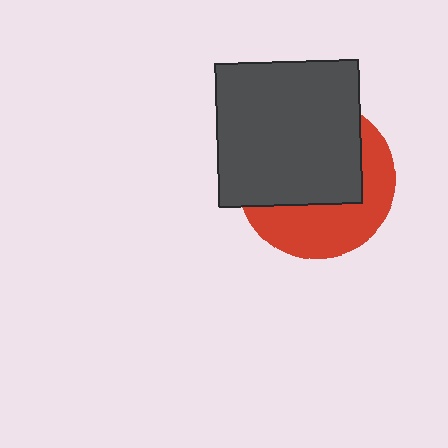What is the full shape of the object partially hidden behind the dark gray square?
The partially hidden object is a red circle.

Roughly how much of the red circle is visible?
A small part of it is visible (roughly 42%).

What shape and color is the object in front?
The object in front is a dark gray square.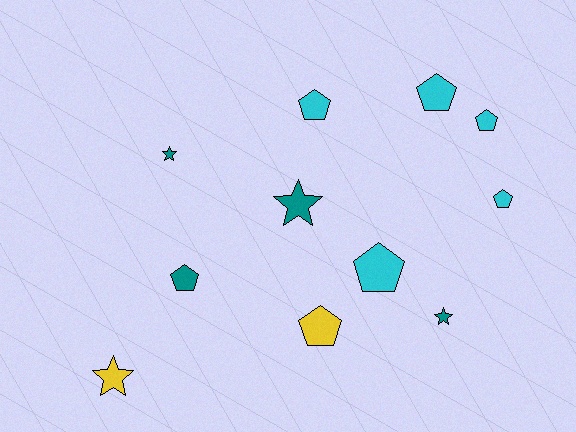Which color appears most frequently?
Cyan, with 5 objects.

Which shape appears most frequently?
Pentagon, with 7 objects.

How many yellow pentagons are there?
There is 1 yellow pentagon.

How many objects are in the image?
There are 11 objects.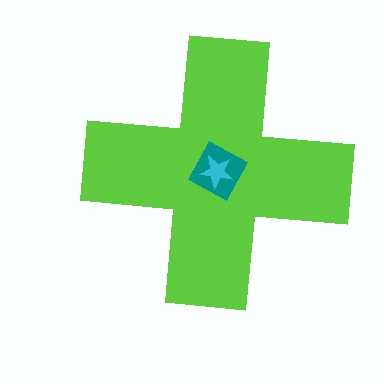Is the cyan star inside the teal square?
Yes.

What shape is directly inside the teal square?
The cyan star.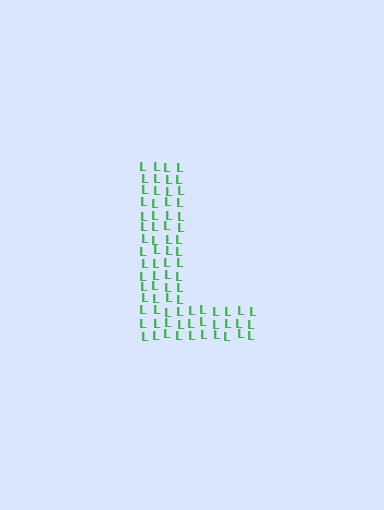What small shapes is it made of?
It is made of small letter L's.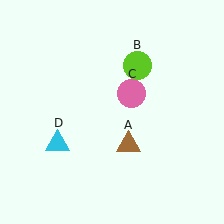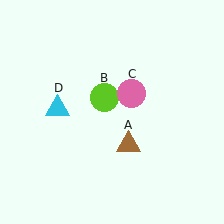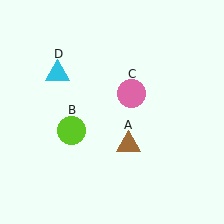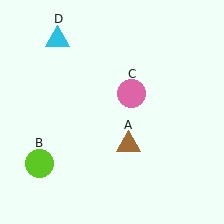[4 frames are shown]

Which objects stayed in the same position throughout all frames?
Brown triangle (object A) and pink circle (object C) remained stationary.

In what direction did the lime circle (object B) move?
The lime circle (object B) moved down and to the left.